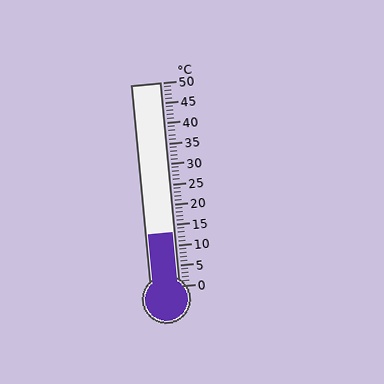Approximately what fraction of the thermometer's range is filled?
The thermometer is filled to approximately 25% of its range.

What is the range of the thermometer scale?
The thermometer scale ranges from 0°C to 50°C.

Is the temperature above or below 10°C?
The temperature is above 10°C.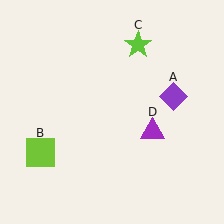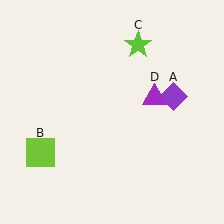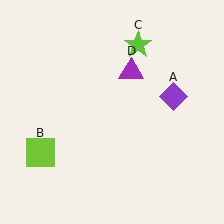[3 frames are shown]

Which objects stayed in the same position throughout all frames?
Purple diamond (object A) and lime square (object B) and lime star (object C) remained stationary.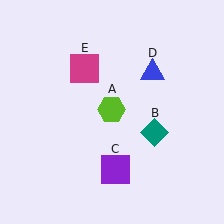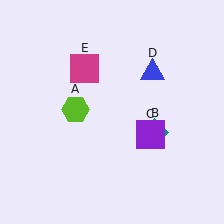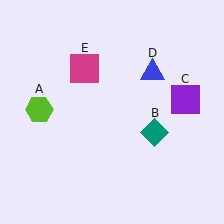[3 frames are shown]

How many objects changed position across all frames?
2 objects changed position: lime hexagon (object A), purple square (object C).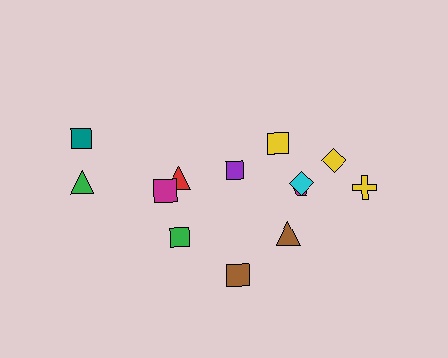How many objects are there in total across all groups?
There are 13 objects.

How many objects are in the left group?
There are 5 objects.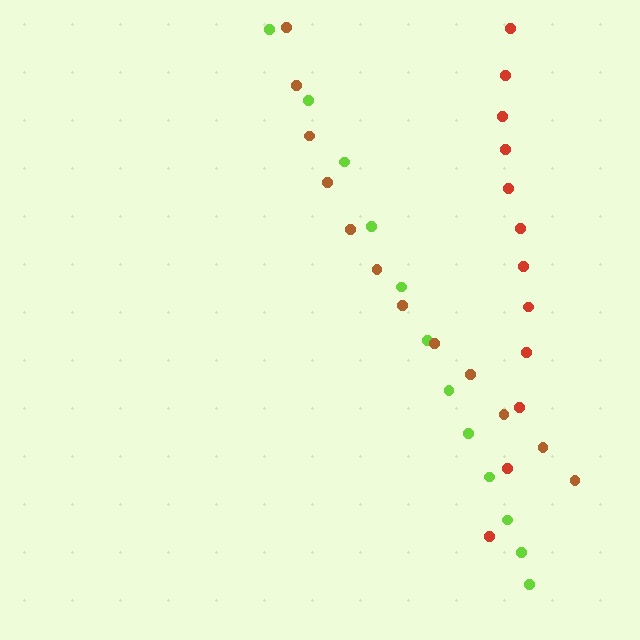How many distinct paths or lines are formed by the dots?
There are 3 distinct paths.